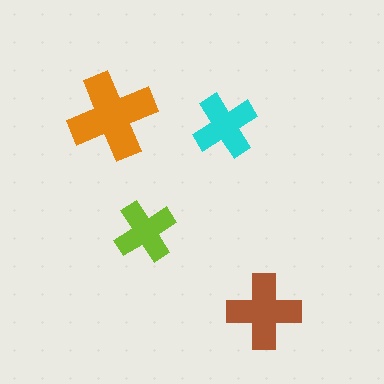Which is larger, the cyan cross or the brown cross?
The brown one.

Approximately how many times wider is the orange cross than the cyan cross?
About 1.5 times wider.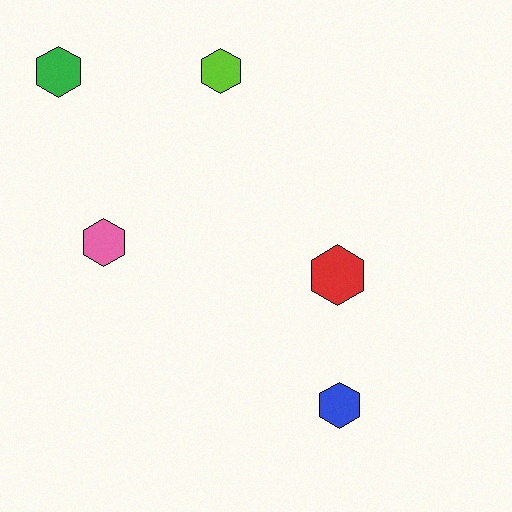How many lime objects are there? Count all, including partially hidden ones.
There is 1 lime object.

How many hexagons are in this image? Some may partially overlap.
There are 5 hexagons.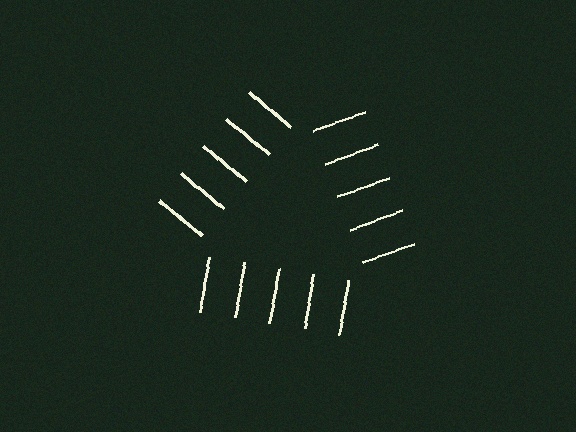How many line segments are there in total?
15 — 5 along each of the 3 edges.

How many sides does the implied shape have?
3 sides — the line-ends trace a triangle.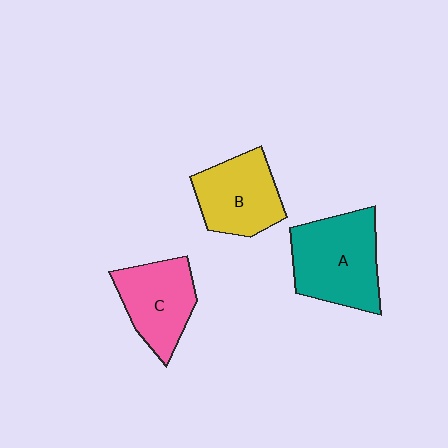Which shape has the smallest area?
Shape C (pink).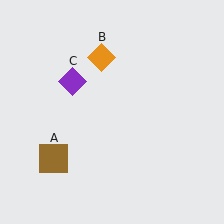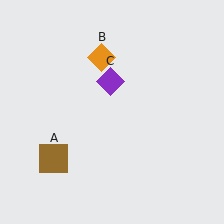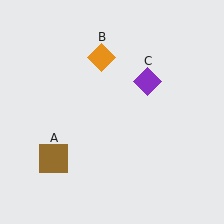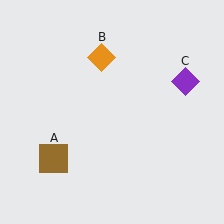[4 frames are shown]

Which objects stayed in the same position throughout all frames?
Brown square (object A) and orange diamond (object B) remained stationary.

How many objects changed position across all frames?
1 object changed position: purple diamond (object C).